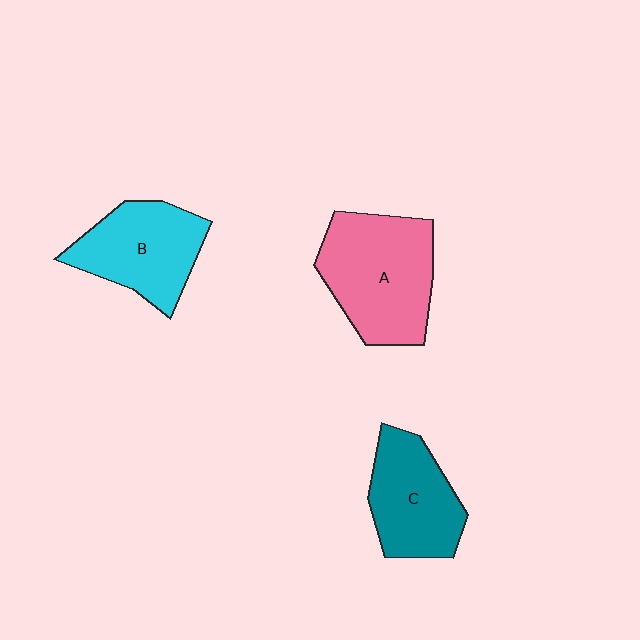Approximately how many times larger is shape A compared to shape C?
Approximately 1.3 times.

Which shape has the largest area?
Shape A (pink).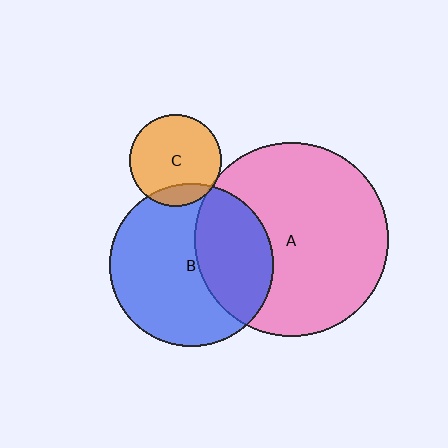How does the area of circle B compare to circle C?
Approximately 3.2 times.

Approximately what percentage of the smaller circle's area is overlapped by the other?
Approximately 15%.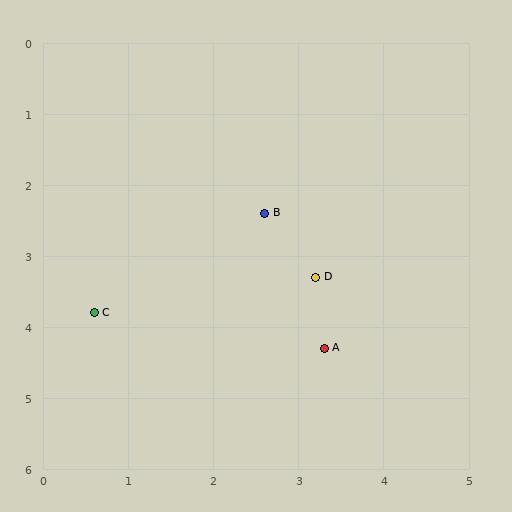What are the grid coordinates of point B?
Point B is at approximately (2.6, 2.4).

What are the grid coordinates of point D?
Point D is at approximately (3.2, 3.3).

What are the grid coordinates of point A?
Point A is at approximately (3.3, 4.3).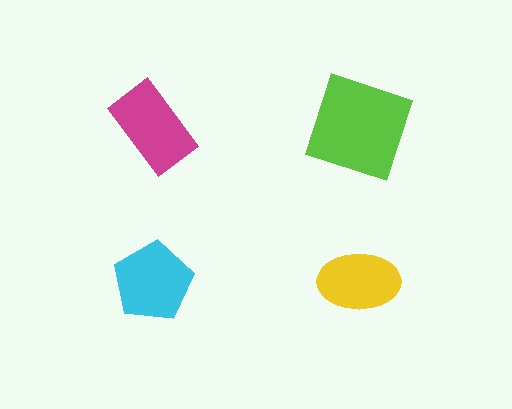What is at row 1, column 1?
A magenta rectangle.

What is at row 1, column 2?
A lime square.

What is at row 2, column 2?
A yellow ellipse.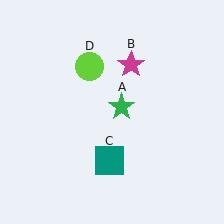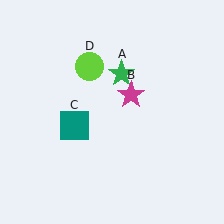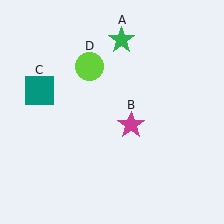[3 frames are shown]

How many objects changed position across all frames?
3 objects changed position: green star (object A), magenta star (object B), teal square (object C).